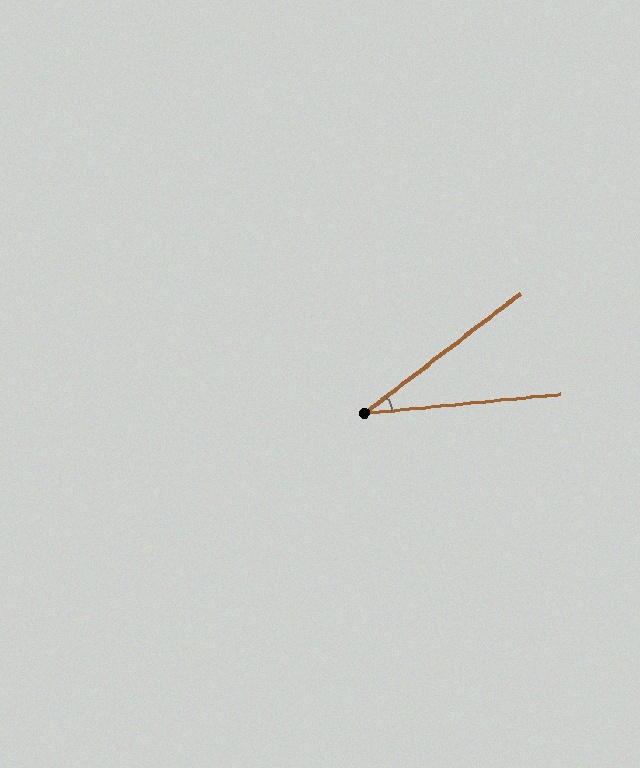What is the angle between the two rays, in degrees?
Approximately 32 degrees.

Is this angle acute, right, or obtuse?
It is acute.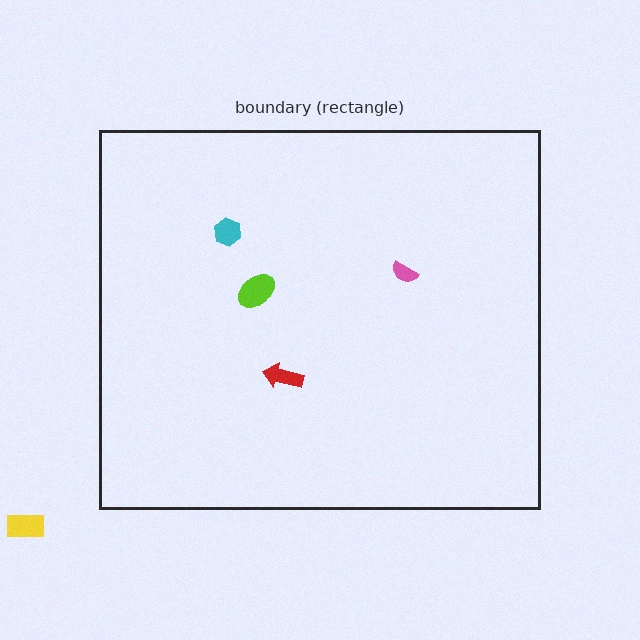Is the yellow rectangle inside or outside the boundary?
Outside.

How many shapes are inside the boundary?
4 inside, 1 outside.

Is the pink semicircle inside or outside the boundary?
Inside.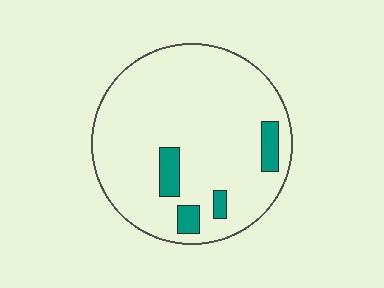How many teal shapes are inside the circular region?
4.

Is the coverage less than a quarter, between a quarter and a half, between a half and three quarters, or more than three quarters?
Less than a quarter.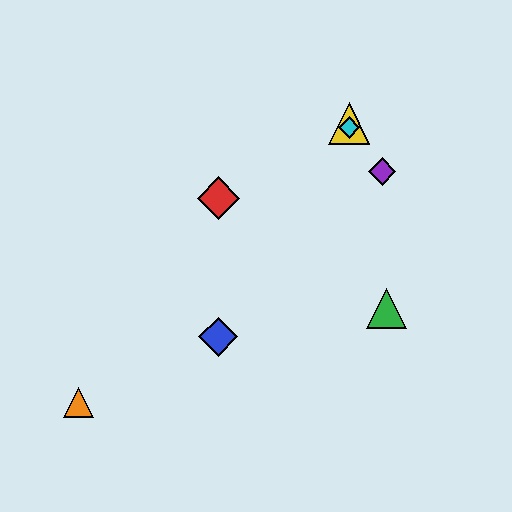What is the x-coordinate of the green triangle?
The green triangle is at x≈387.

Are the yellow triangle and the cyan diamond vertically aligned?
Yes, both are at x≈349.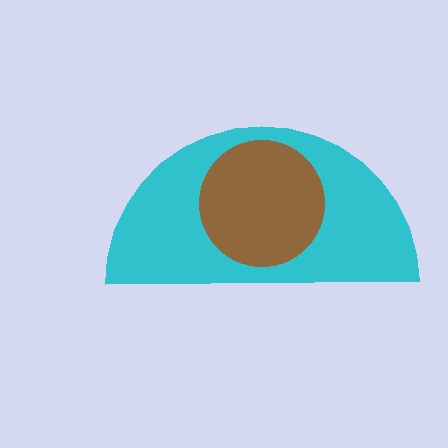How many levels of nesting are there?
2.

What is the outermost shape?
The cyan semicircle.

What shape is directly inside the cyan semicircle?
The brown circle.